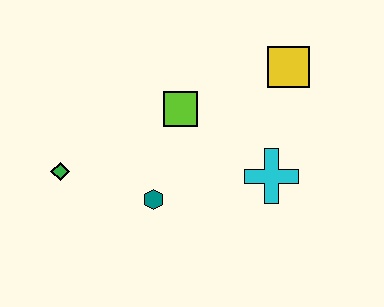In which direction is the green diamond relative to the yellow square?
The green diamond is to the left of the yellow square.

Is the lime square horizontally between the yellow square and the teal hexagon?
Yes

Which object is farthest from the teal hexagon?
The yellow square is farthest from the teal hexagon.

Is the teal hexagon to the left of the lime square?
Yes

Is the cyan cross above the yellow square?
No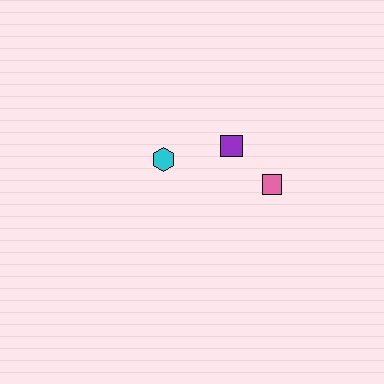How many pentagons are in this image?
There are no pentagons.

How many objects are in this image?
There are 3 objects.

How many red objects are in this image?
There are no red objects.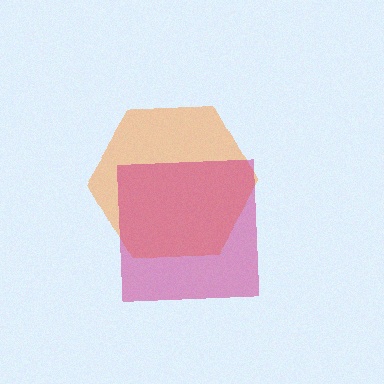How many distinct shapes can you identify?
There are 2 distinct shapes: an orange hexagon, a magenta square.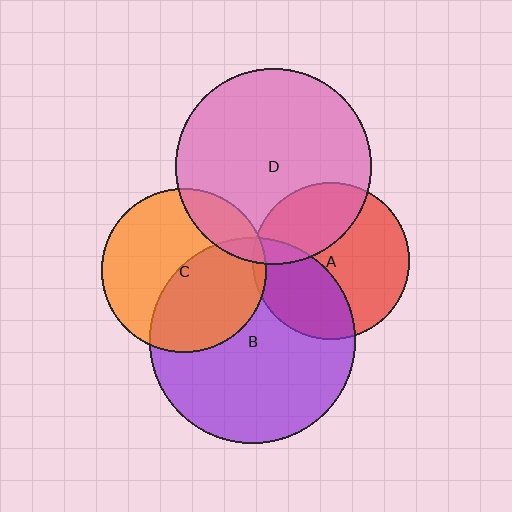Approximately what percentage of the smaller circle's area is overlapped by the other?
Approximately 45%.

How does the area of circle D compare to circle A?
Approximately 1.6 times.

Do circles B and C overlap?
Yes.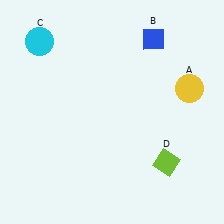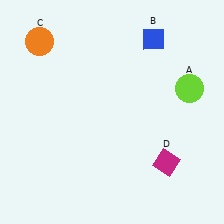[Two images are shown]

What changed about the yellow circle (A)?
In Image 1, A is yellow. In Image 2, it changed to lime.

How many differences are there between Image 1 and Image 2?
There are 3 differences between the two images.